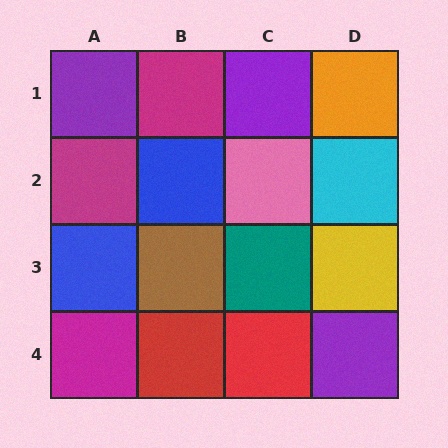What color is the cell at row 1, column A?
Purple.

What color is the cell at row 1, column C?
Purple.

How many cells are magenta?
3 cells are magenta.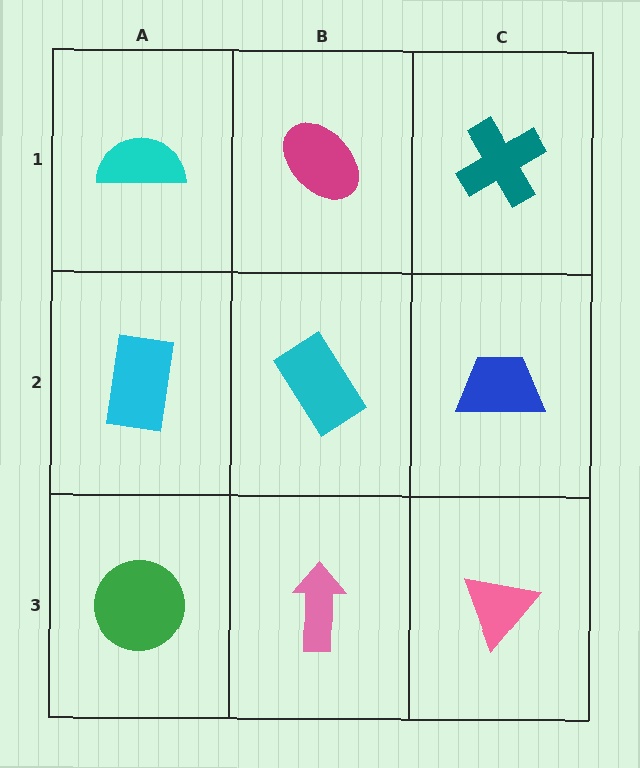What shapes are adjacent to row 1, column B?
A cyan rectangle (row 2, column B), a cyan semicircle (row 1, column A), a teal cross (row 1, column C).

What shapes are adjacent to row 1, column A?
A cyan rectangle (row 2, column A), a magenta ellipse (row 1, column B).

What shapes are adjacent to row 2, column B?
A magenta ellipse (row 1, column B), a pink arrow (row 3, column B), a cyan rectangle (row 2, column A), a blue trapezoid (row 2, column C).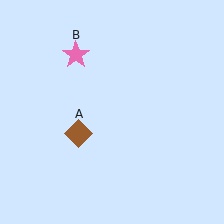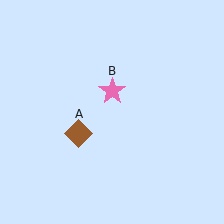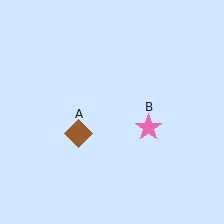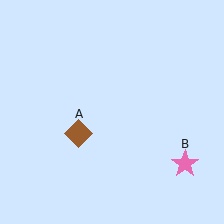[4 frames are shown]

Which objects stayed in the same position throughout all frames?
Brown diamond (object A) remained stationary.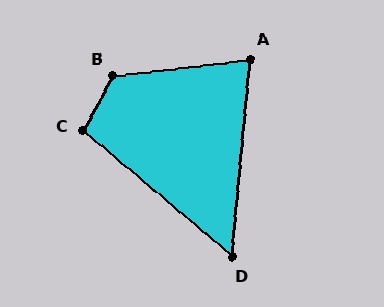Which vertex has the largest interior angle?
B, at approximately 125 degrees.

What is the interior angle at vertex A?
Approximately 78 degrees (acute).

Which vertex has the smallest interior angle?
D, at approximately 55 degrees.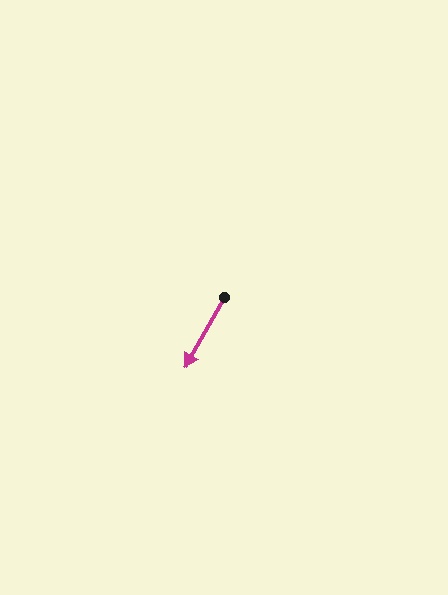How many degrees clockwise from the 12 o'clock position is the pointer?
Approximately 209 degrees.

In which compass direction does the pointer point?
Southwest.